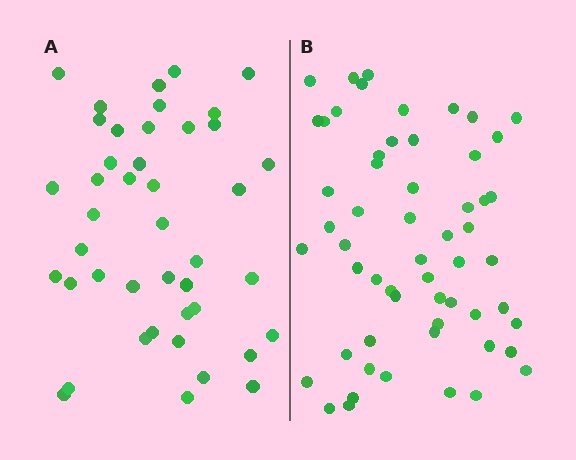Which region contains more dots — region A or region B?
Region B (the right region) has more dots.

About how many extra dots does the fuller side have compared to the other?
Region B has approximately 15 more dots than region A.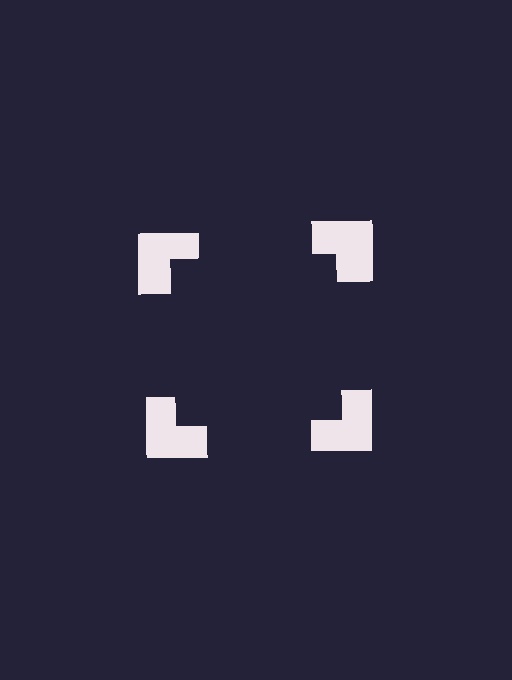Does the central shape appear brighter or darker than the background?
It typically appears slightly darker than the background, even though no actual brightness change is drawn.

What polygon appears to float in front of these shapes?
An illusory square — its edges are inferred from the aligned wedge cuts in the notched squares, not physically drawn.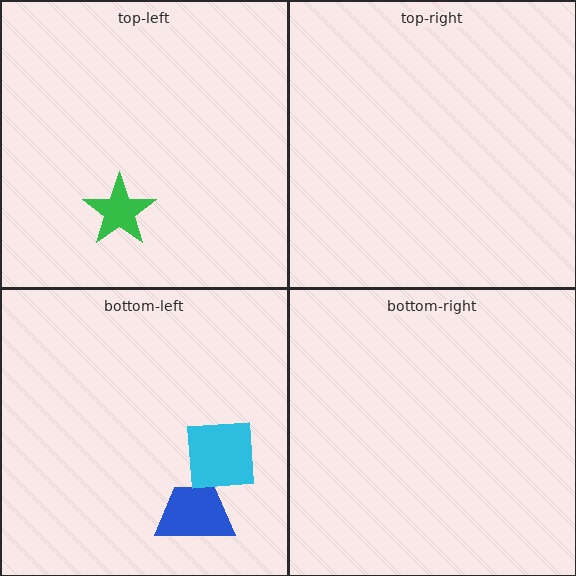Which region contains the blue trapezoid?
The bottom-left region.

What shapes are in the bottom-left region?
The blue trapezoid, the cyan square.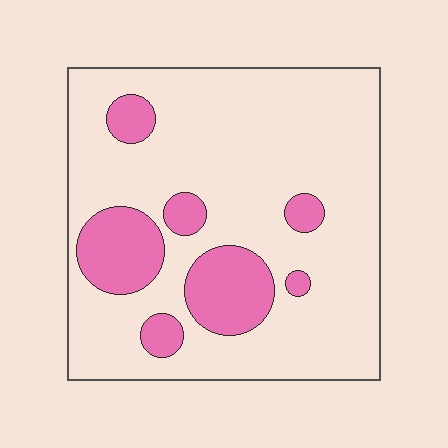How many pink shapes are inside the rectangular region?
7.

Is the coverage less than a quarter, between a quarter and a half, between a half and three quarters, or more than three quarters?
Less than a quarter.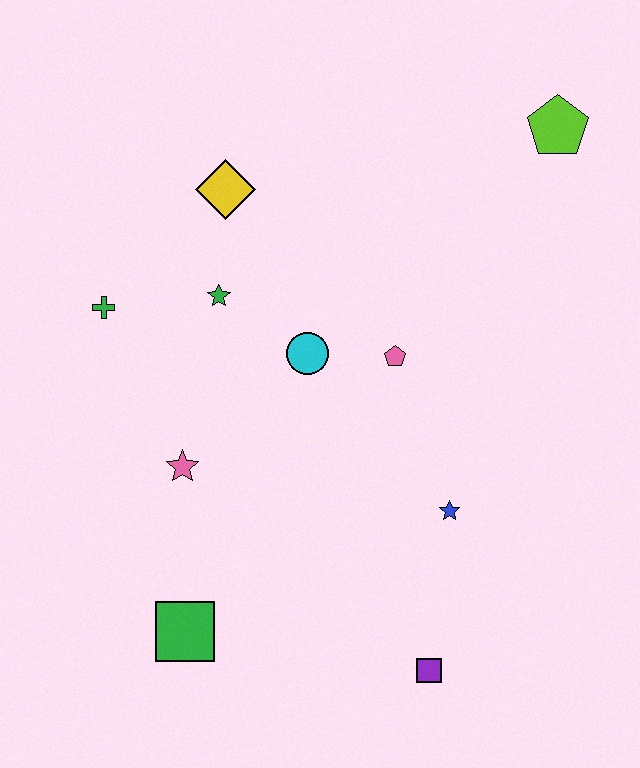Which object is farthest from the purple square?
The lime pentagon is farthest from the purple square.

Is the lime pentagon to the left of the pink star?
No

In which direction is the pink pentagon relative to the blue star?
The pink pentagon is above the blue star.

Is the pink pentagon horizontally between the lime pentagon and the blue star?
No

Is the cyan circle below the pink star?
No